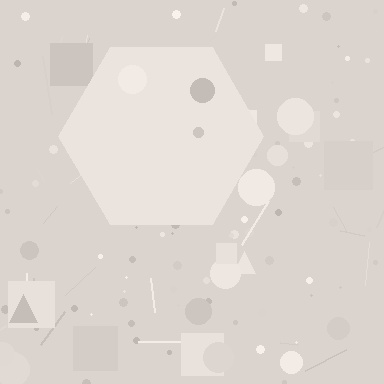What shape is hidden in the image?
A hexagon is hidden in the image.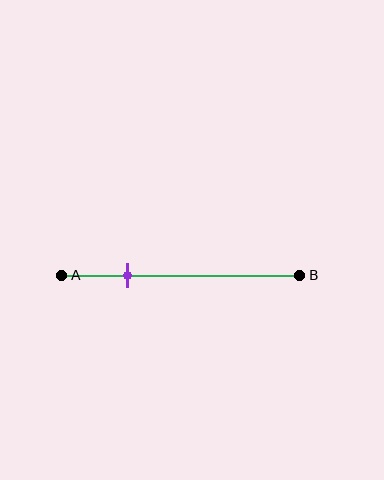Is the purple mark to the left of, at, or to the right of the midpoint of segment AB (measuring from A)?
The purple mark is to the left of the midpoint of segment AB.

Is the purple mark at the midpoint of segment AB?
No, the mark is at about 30% from A, not at the 50% midpoint.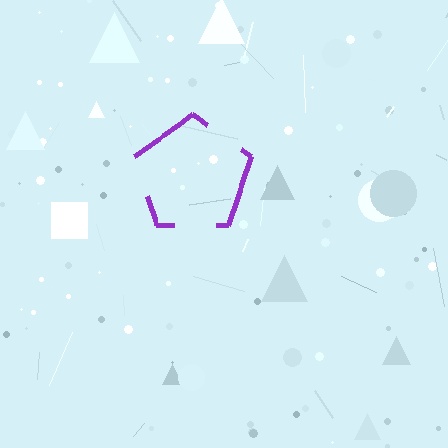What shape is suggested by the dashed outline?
The dashed outline suggests a pentagon.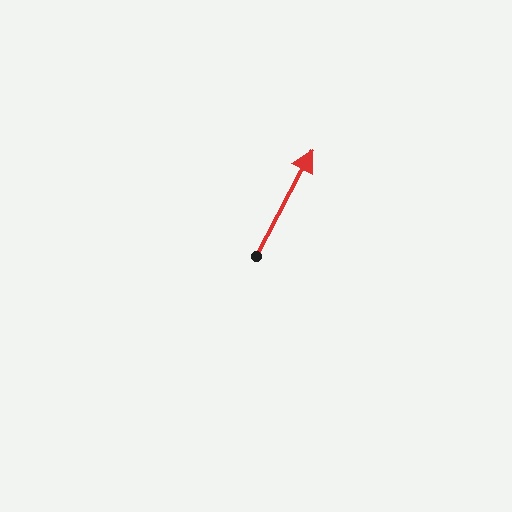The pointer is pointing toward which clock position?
Roughly 1 o'clock.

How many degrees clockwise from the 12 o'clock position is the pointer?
Approximately 28 degrees.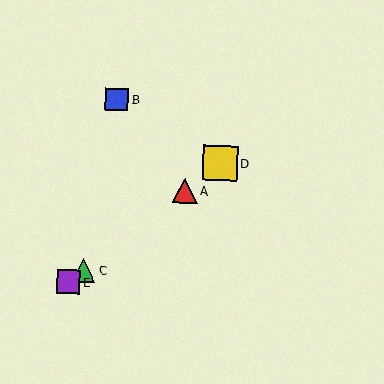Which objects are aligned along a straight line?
Objects A, C, D, E are aligned along a straight line.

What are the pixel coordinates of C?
Object C is at (83, 270).